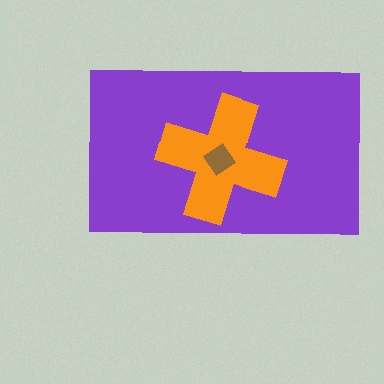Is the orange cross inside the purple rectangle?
Yes.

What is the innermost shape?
The brown diamond.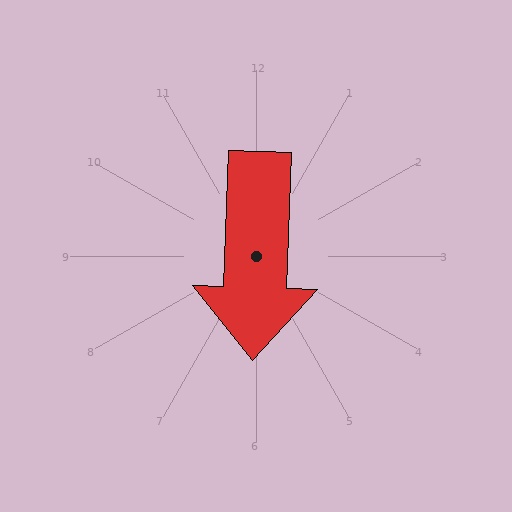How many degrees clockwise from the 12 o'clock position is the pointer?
Approximately 182 degrees.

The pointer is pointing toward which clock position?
Roughly 6 o'clock.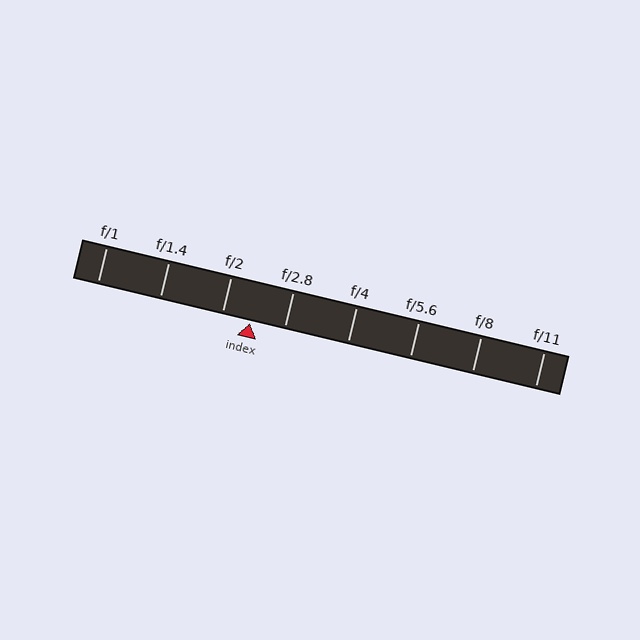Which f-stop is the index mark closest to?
The index mark is closest to f/2.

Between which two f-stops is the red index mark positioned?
The index mark is between f/2 and f/2.8.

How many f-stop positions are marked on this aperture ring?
There are 8 f-stop positions marked.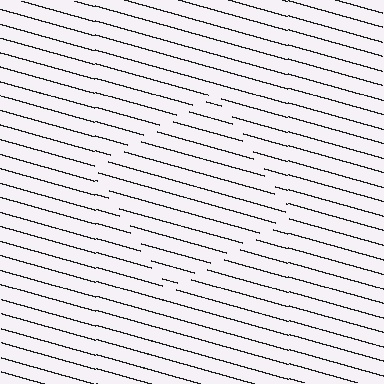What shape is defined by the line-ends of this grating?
An illusory square. The interior of the shape contains the same grating, shifted by half a period — the contour is defined by the phase discontinuity where line-ends from the inner and outer gratings abut.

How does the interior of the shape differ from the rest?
The interior of the shape contains the same grating, shifted by half a period — the contour is defined by the phase discontinuity where line-ends from the inner and outer gratings abut.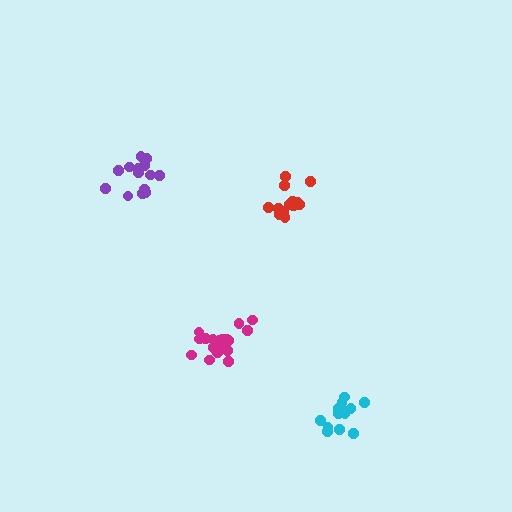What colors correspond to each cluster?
The clusters are colored: magenta, red, cyan, purple.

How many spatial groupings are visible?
There are 4 spatial groupings.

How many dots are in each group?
Group 1: 18 dots, Group 2: 13 dots, Group 3: 13 dots, Group 4: 16 dots (60 total).